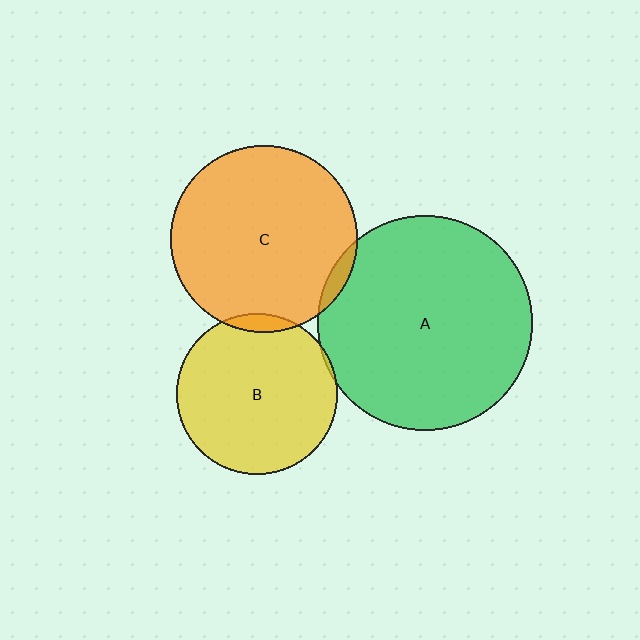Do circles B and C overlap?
Yes.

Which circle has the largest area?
Circle A (green).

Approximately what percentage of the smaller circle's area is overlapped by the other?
Approximately 5%.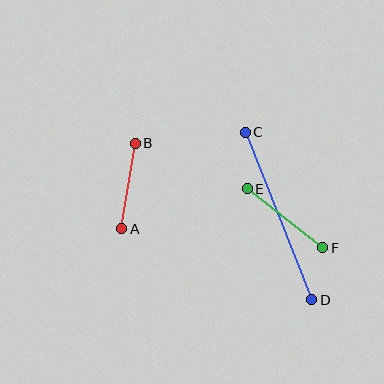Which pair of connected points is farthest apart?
Points C and D are farthest apart.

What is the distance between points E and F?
The distance is approximately 96 pixels.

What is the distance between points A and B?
The distance is approximately 87 pixels.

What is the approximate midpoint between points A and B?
The midpoint is at approximately (129, 186) pixels.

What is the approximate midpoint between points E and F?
The midpoint is at approximately (285, 218) pixels.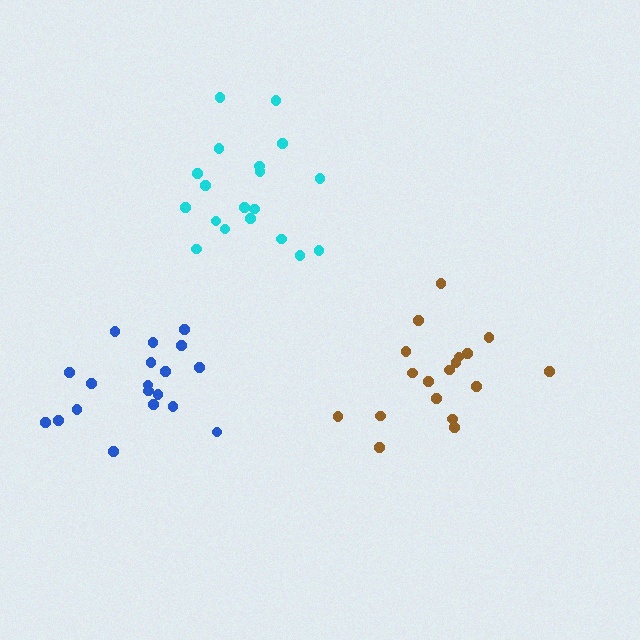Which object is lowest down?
The brown cluster is bottommost.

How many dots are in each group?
Group 1: 18 dots, Group 2: 19 dots, Group 3: 19 dots (56 total).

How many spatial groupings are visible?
There are 3 spatial groupings.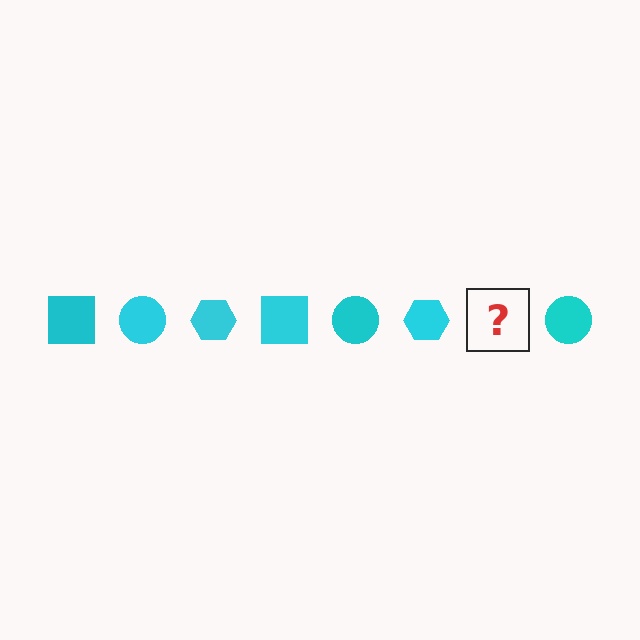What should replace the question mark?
The question mark should be replaced with a cyan square.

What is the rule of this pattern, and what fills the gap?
The rule is that the pattern cycles through square, circle, hexagon shapes in cyan. The gap should be filled with a cyan square.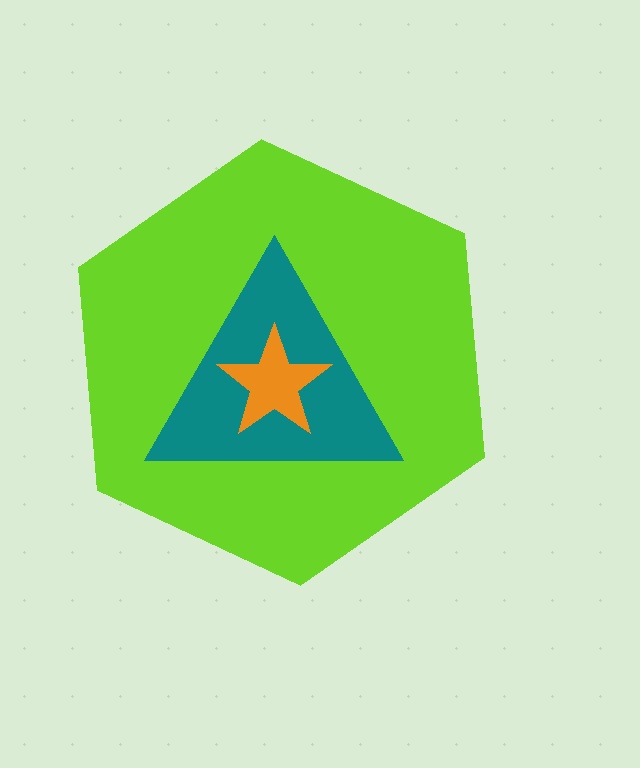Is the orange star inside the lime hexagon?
Yes.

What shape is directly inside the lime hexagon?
The teal triangle.